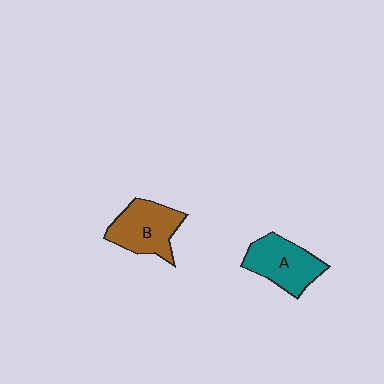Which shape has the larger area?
Shape B (brown).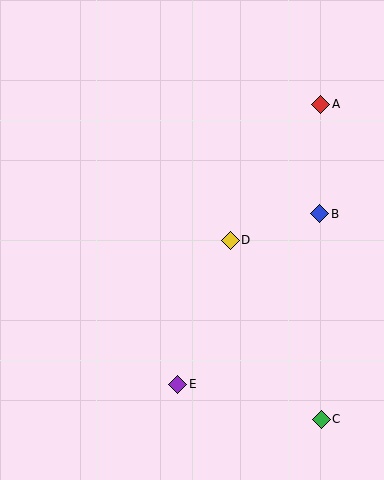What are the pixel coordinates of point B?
Point B is at (320, 214).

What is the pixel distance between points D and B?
The distance between D and B is 93 pixels.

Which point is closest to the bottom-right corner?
Point C is closest to the bottom-right corner.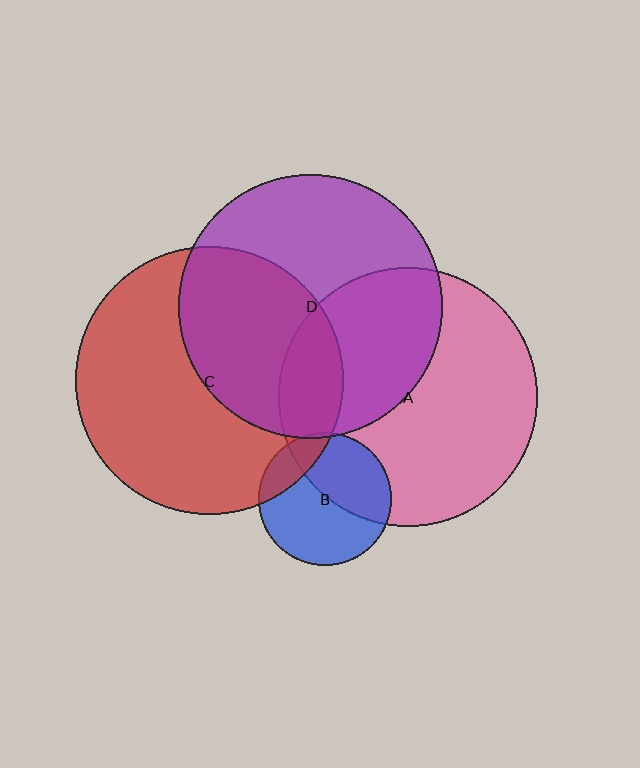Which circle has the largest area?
Circle C (red).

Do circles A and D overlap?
Yes.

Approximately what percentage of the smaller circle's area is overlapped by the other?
Approximately 40%.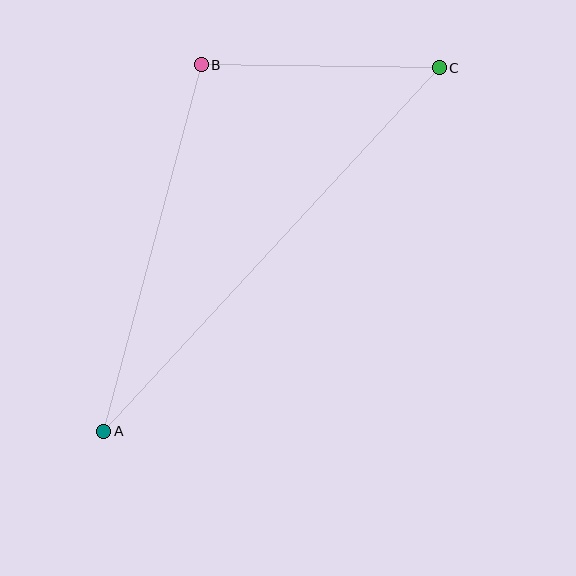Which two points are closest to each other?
Points B and C are closest to each other.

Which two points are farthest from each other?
Points A and C are farthest from each other.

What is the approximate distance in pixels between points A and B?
The distance between A and B is approximately 379 pixels.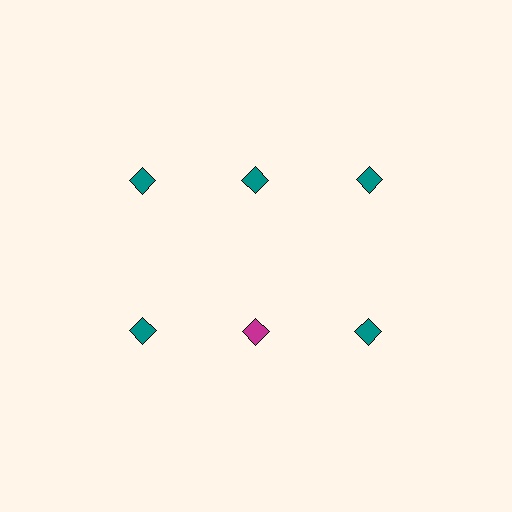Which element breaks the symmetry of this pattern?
The magenta diamond in the second row, second from left column breaks the symmetry. All other shapes are teal diamonds.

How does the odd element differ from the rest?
It has a different color: magenta instead of teal.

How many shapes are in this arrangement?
There are 6 shapes arranged in a grid pattern.